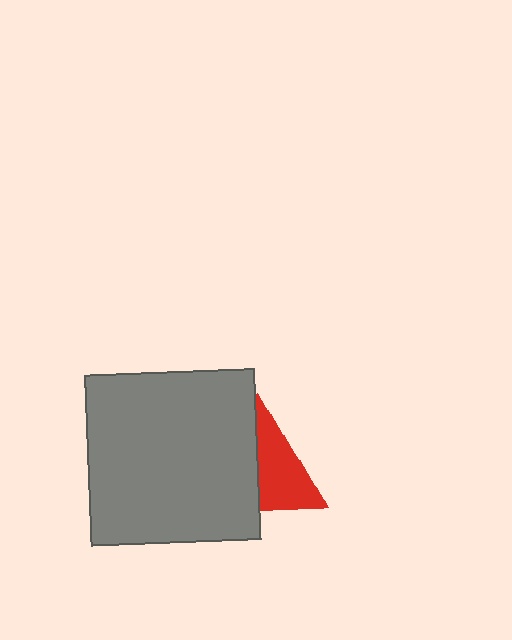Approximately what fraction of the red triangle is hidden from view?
Roughly 49% of the red triangle is hidden behind the gray square.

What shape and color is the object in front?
The object in front is a gray square.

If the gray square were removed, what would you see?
You would see the complete red triangle.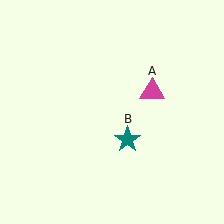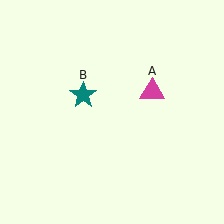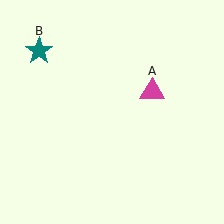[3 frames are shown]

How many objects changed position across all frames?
1 object changed position: teal star (object B).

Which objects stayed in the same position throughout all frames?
Magenta triangle (object A) remained stationary.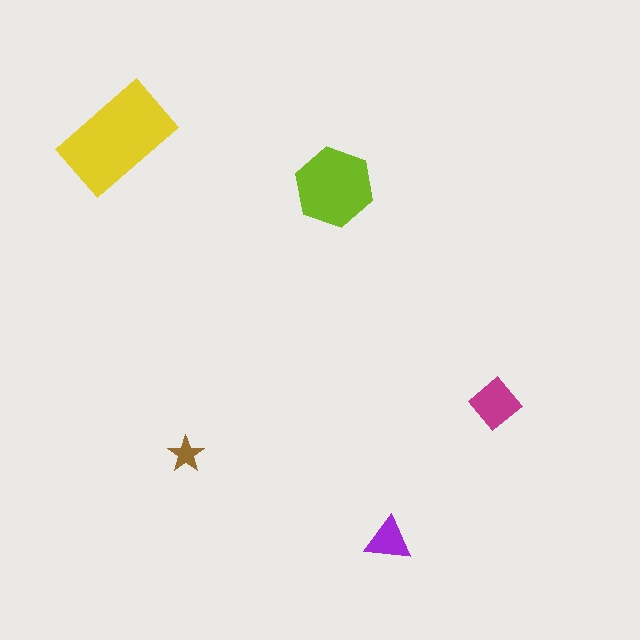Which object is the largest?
The yellow rectangle.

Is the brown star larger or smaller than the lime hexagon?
Smaller.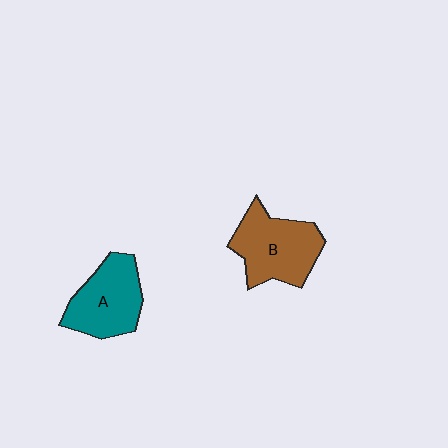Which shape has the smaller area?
Shape A (teal).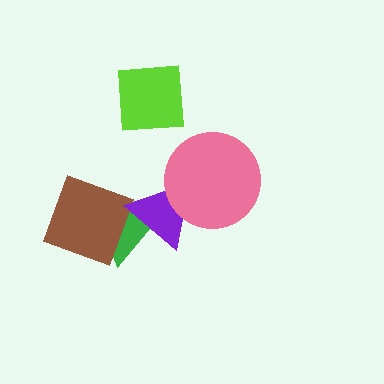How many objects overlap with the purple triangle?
2 objects overlap with the purple triangle.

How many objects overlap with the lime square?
0 objects overlap with the lime square.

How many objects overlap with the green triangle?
2 objects overlap with the green triangle.